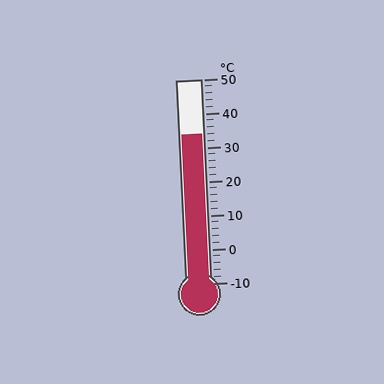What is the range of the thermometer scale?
The thermometer scale ranges from -10°C to 50°C.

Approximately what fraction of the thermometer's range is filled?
The thermometer is filled to approximately 75% of its range.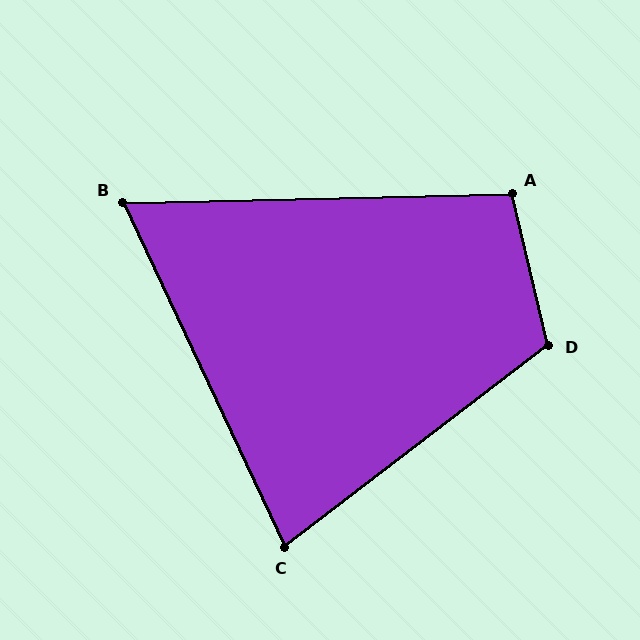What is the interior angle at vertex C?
Approximately 78 degrees (acute).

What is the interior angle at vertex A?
Approximately 102 degrees (obtuse).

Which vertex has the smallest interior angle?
B, at approximately 66 degrees.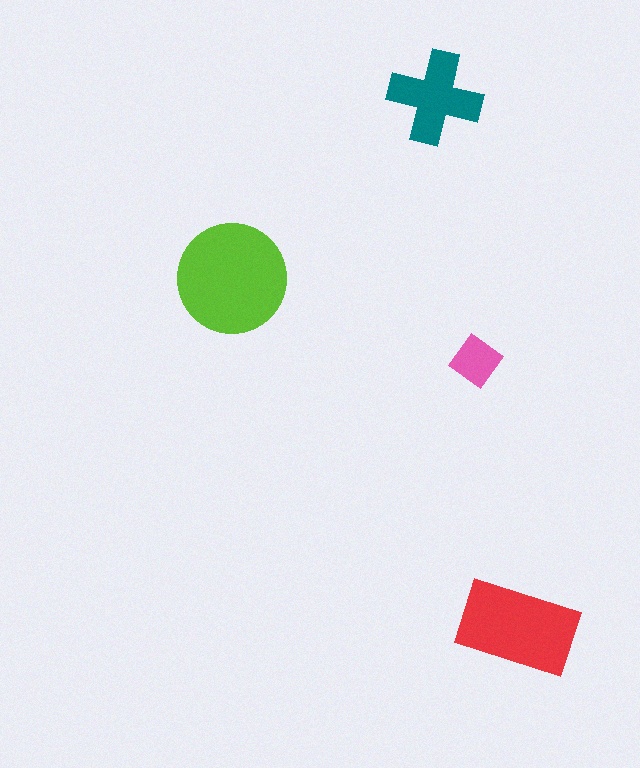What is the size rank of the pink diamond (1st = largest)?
4th.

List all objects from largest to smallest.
The lime circle, the red rectangle, the teal cross, the pink diamond.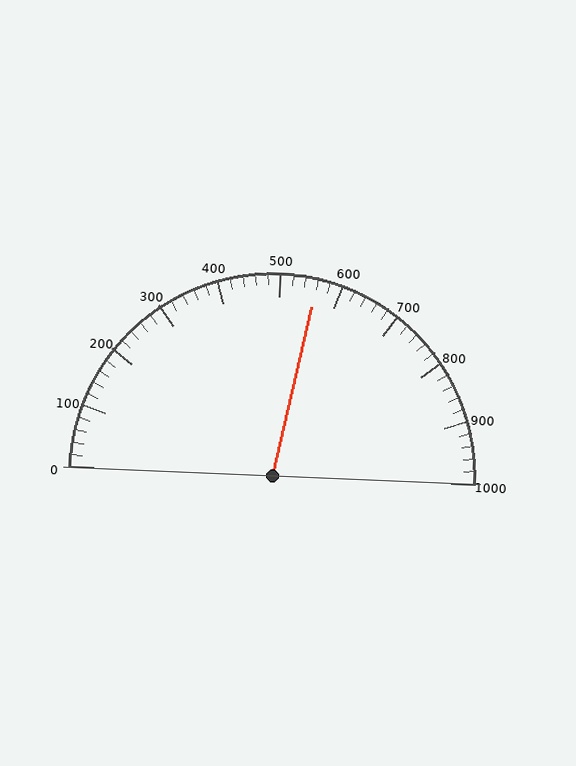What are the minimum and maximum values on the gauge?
The gauge ranges from 0 to 1000.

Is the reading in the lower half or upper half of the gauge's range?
The reading is in the upper half of the range (0 to 1000).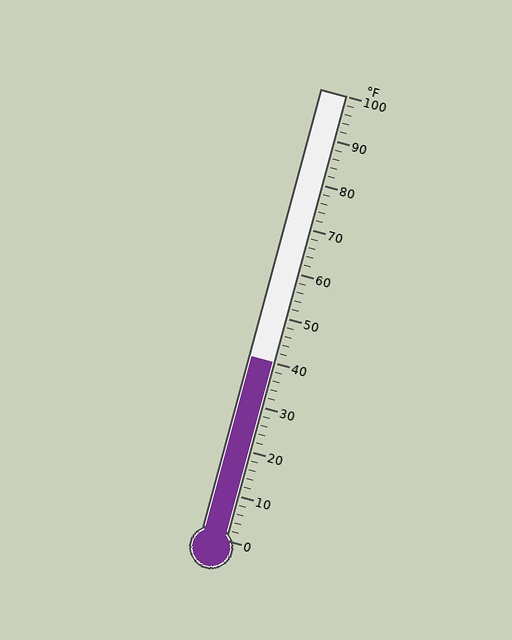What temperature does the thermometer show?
The thermometer shows approximately 40°F.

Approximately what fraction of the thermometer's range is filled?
The thermometer is filled to approximately 40% of its range.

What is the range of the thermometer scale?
The thermometer scale ranges from 0°F to 100°F.